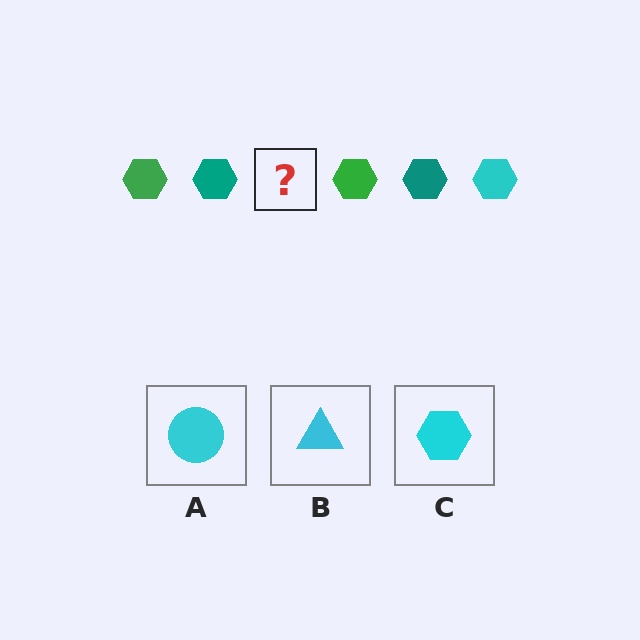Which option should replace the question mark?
Option C.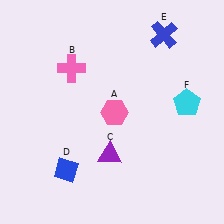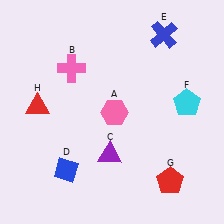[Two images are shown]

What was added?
A red pentagon (G), a red triangle (H) were added in Image 2.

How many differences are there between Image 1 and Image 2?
There are 2 differences between the two images.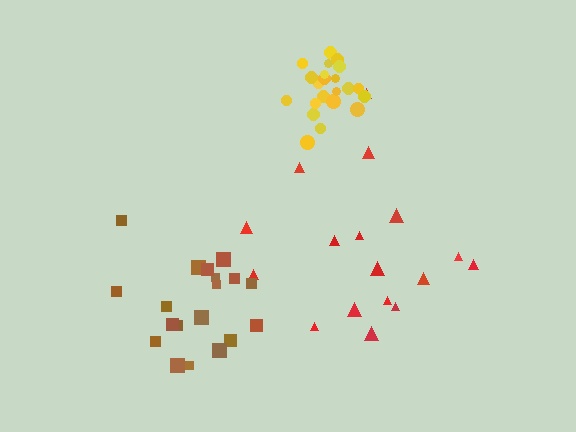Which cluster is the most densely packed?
Yellow.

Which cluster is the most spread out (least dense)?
Red.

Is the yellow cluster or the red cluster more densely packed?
Yellow.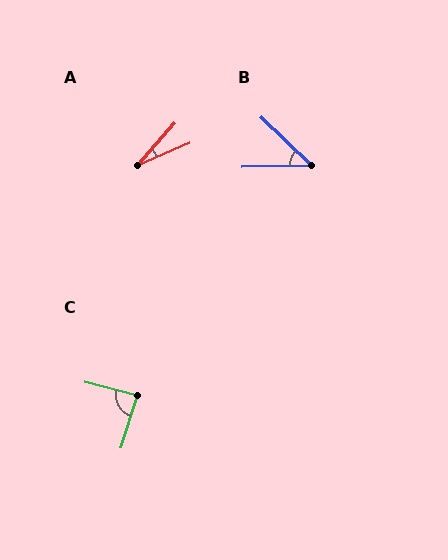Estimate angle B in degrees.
Approximately 45 degrees.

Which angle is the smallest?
A, at approximately 25 degrees.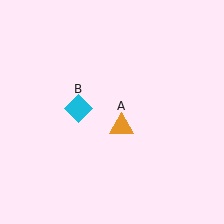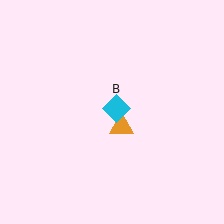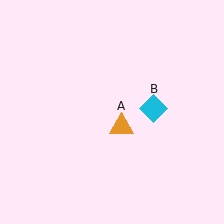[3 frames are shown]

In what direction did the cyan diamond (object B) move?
The cyan diamond (object B) moved right.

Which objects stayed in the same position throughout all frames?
Orange triangle (object A) remained stationary.